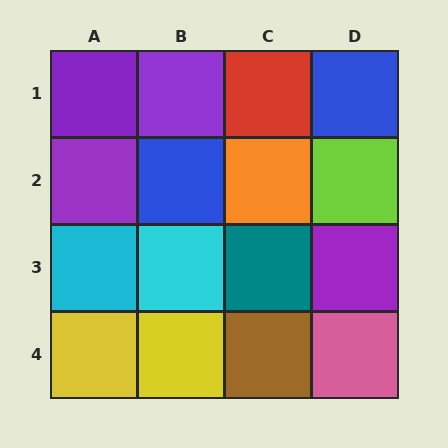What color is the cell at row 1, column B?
Purple.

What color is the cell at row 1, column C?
Red.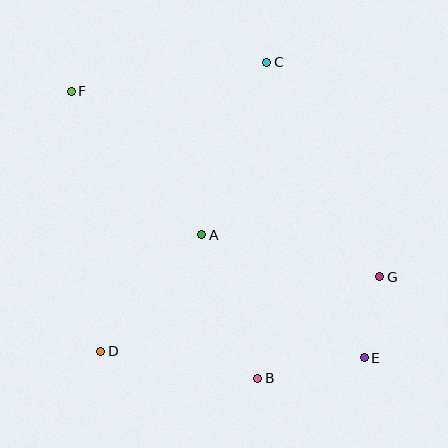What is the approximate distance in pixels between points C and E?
The distance between C and E is approximately 311 pixels.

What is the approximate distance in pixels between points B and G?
The distance between B and G is approximately 159 pixels.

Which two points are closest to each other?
Points E and G are closest to each other.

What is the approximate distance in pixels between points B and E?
The distance between B and E is approximately 108 pixels.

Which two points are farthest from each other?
Points E and F are farthest from each other.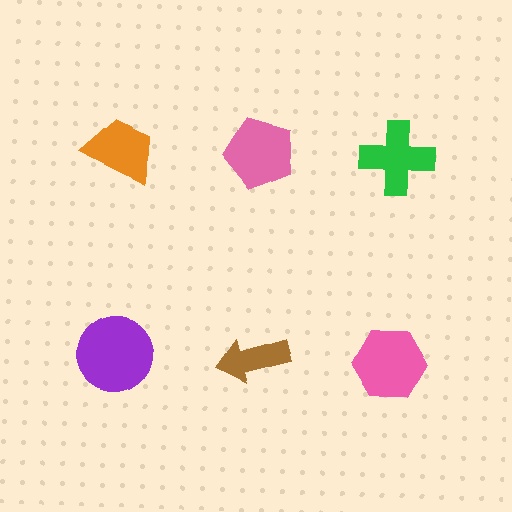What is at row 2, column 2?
A brown arrow.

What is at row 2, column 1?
A purple circle.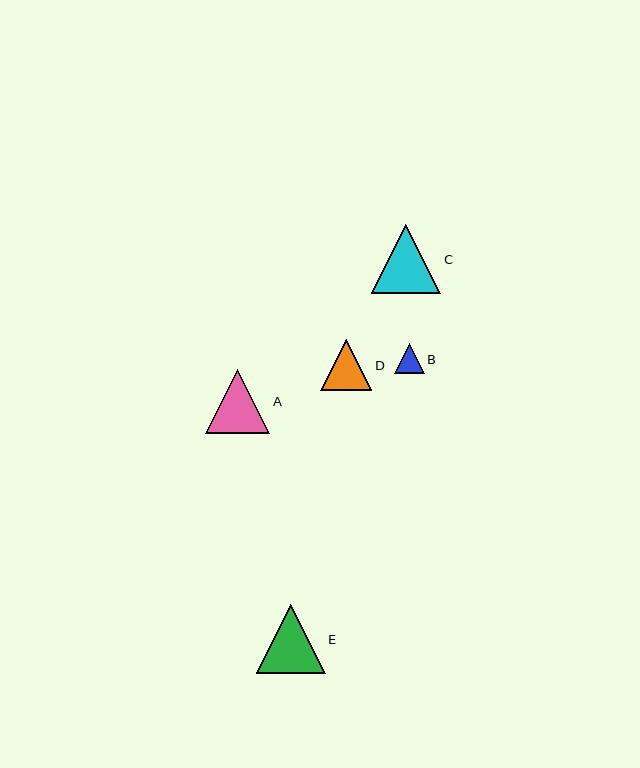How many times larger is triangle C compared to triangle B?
Triangle C is approximately 2.3 times the size of triangle B.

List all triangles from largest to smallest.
From largest to smallest: C, E, A, D, B.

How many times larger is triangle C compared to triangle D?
Triangle C is approximately 1.4 times the size of triangle D.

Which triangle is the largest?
Triangle C is the largest with a size of approximately 69 pixels.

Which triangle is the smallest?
Triangle B is the smallest with a size of approximately 30 pixels.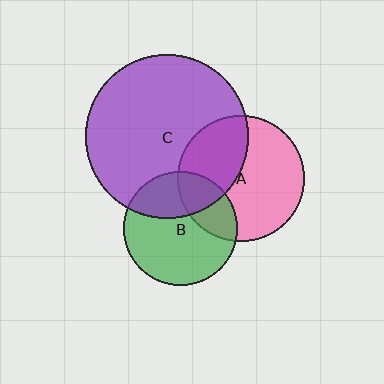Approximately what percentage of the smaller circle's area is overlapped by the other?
Approximately 30%.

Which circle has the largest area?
Circle C (purple).